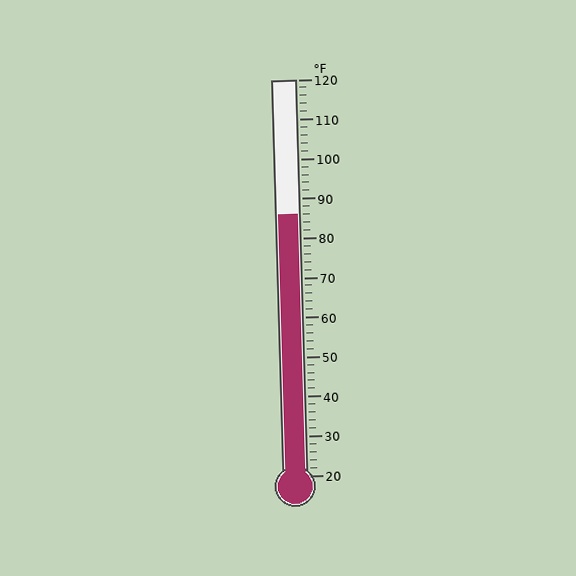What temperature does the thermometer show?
The thermometer shows approximately 86°F.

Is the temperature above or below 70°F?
The temperature is above 70°F.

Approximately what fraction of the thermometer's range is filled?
The thermometer is filled to approximately 65% of its range.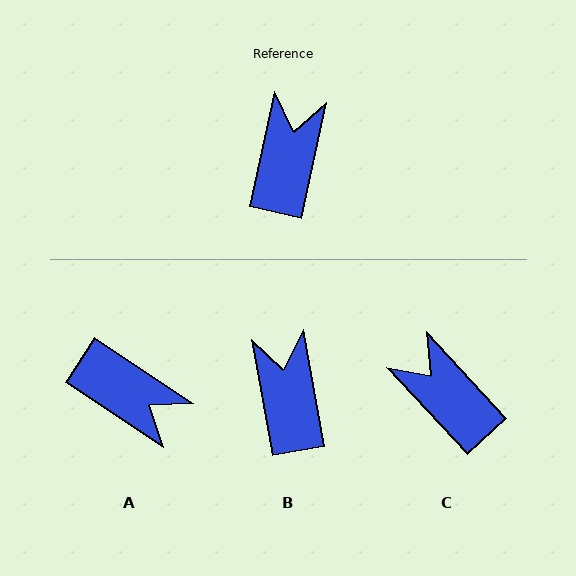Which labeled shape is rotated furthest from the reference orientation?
A, about 111 degrees away.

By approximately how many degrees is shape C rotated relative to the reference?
Approximately 55 degrees counter-clockwise.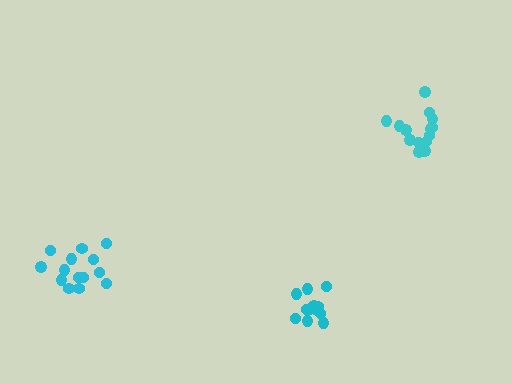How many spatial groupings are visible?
There are 3 spatial groupings.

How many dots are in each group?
Group 1: 14 dots, Group 2: 13 dots, Group 3: 14 dots (41 total).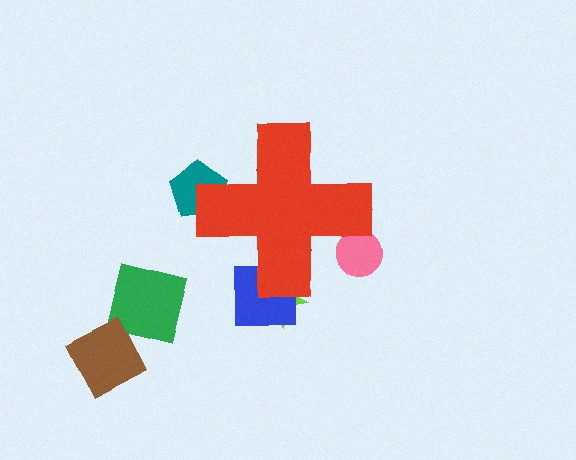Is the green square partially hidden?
No, the green square is fully visible.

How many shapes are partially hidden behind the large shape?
4 shapes are partially hidden.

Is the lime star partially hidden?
Yes, the lime star is partially hidden behind the red cross.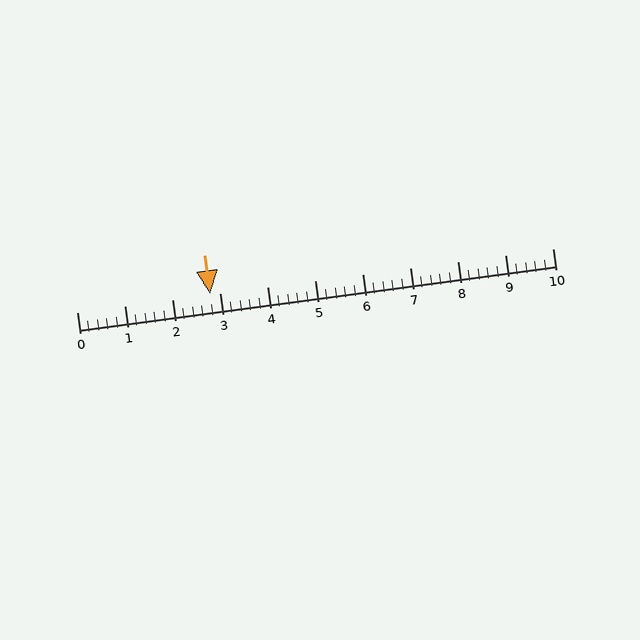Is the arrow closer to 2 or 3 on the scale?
The arrow is closer to 3.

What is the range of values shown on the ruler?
The ruler shows values from 0 to 10.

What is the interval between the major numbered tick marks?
The major tick marks are spaced 1 units apart.